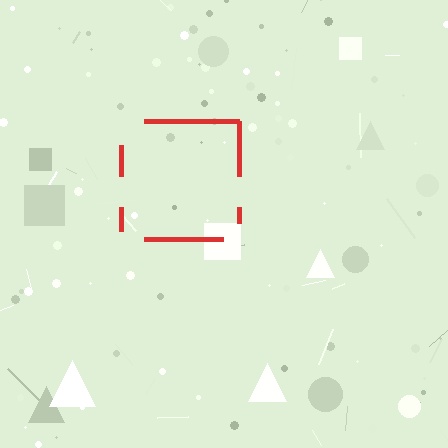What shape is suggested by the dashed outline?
The dashed outline suggests a square.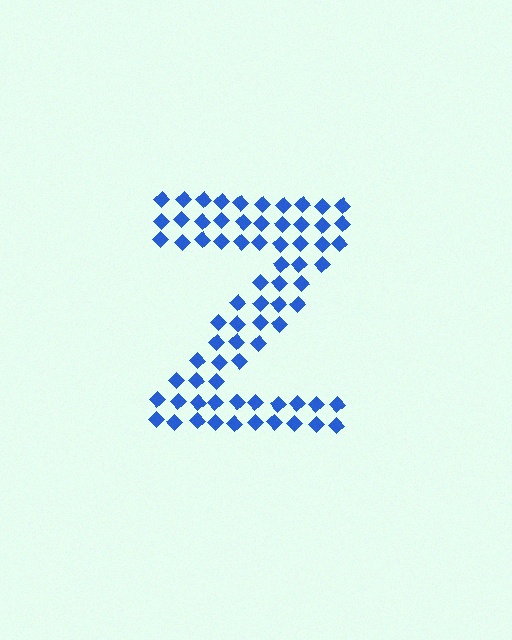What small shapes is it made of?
It is made of small diamonds.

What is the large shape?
The large shape is the letter Z.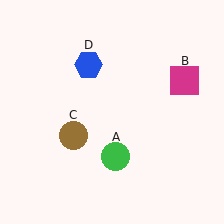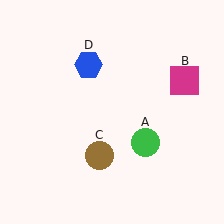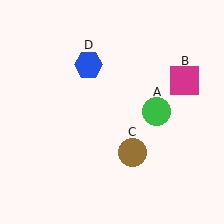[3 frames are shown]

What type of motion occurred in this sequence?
The green circle (object A), brown circle (object C) rotated counterclockwise around the center of the scene.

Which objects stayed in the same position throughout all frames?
Magenta square (object B) and blue hexagon (object D) remained stationary.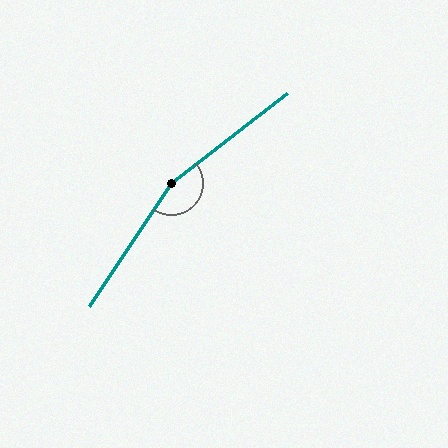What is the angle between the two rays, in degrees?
Approximately 162 degrees.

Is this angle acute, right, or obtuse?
It is obtuse.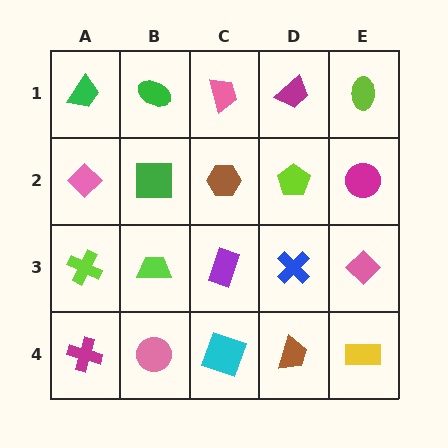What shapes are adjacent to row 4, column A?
A lime cross (row 3, column A), a pink circle (row 4, column B).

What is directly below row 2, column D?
A blue cross.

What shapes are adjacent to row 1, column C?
A brown hexagon (row 2, column C), a green ellipse (row 1, column B), a magenta trapezoid (row 1, column D).